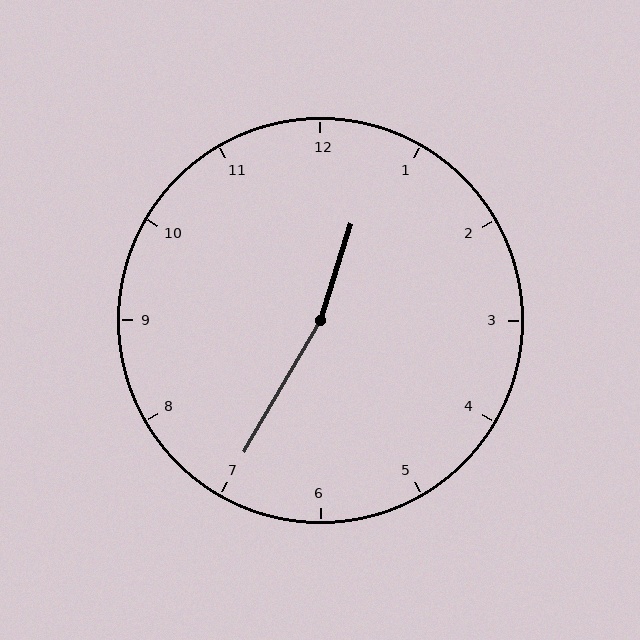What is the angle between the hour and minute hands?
Approximately 168 degrees.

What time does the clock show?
12:35.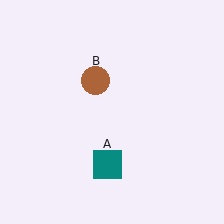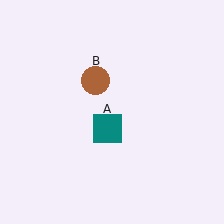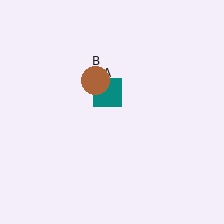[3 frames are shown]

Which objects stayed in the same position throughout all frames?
Brown circle (object B) remained stationary.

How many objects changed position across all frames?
1 object changed position: teal square (object A).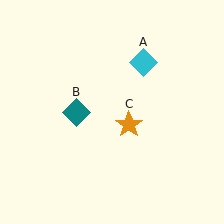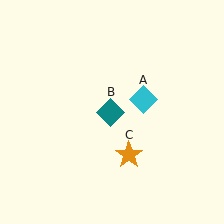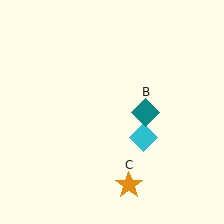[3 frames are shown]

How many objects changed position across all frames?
3 objects changed position: cyan diamond (object A), teal diamond (object B), orange star (object C).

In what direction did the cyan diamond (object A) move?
The cyan diamond (object A) moved down.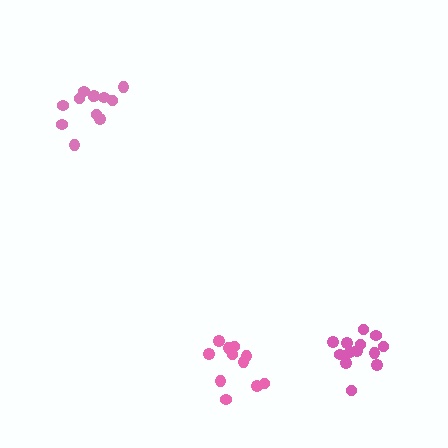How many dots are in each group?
Group 1: 11 dots, Group 2: 13 dots, Group 3: 12 dots (36 total).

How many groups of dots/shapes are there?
There are 3 groups.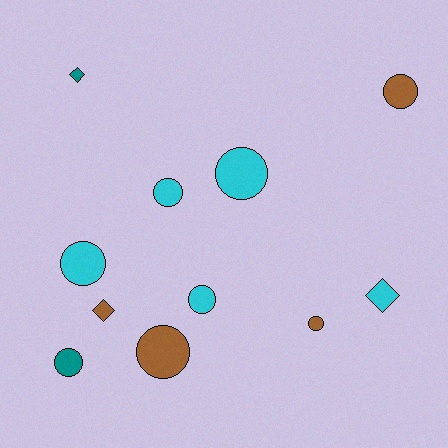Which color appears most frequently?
Cyan, with 5 objects.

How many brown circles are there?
There are 3 brown circles.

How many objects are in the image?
There are 11 objects.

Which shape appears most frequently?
Circle, with 8 objects.